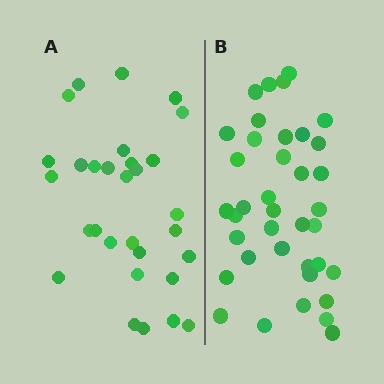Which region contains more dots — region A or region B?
Region B (the right region) has more dots.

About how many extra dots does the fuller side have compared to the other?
Region B has roughly 8 or so more dots than region A.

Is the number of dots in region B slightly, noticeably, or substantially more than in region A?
Region B has noticeably more, but not dramatically so. The ratio is roughly 1.3 to 1.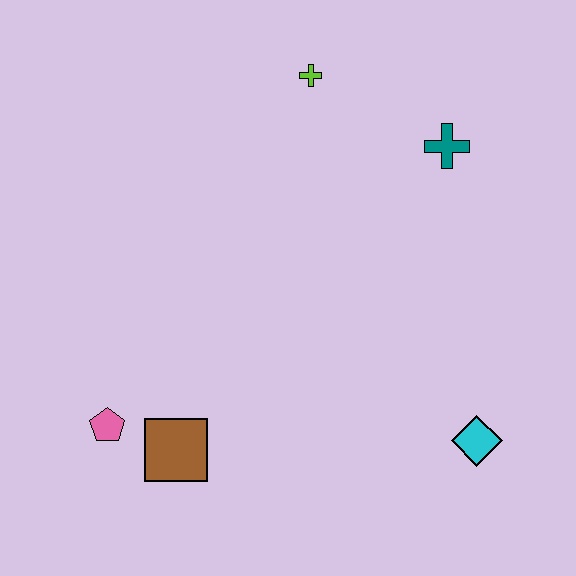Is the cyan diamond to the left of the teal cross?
No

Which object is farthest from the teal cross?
The pink pentagon is farthest from the teal cross.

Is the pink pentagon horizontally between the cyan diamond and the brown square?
No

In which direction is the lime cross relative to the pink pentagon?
The lime cross is above the pink pentagon.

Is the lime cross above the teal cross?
Yes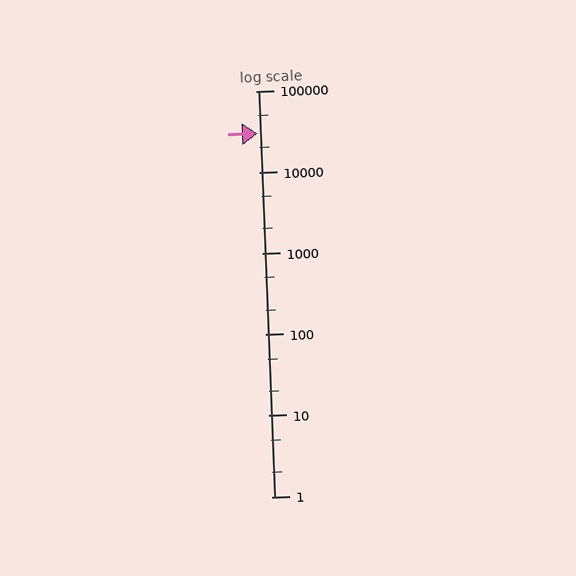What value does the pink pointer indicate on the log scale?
The pointer indicates approximately 30000.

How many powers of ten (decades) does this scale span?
The scale spans 5 decades, from 1 to 100000.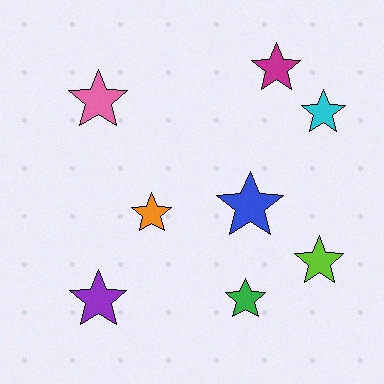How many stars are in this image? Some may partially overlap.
There are 8 stars.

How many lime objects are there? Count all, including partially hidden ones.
There is 1 lime object.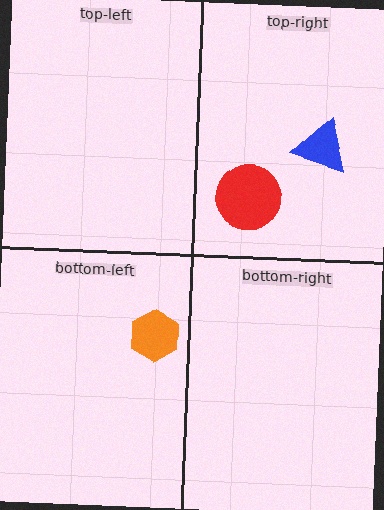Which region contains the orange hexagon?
The bottom-left region.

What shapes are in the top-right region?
The red circle, the blue triangle.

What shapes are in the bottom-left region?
The orange hexagon.